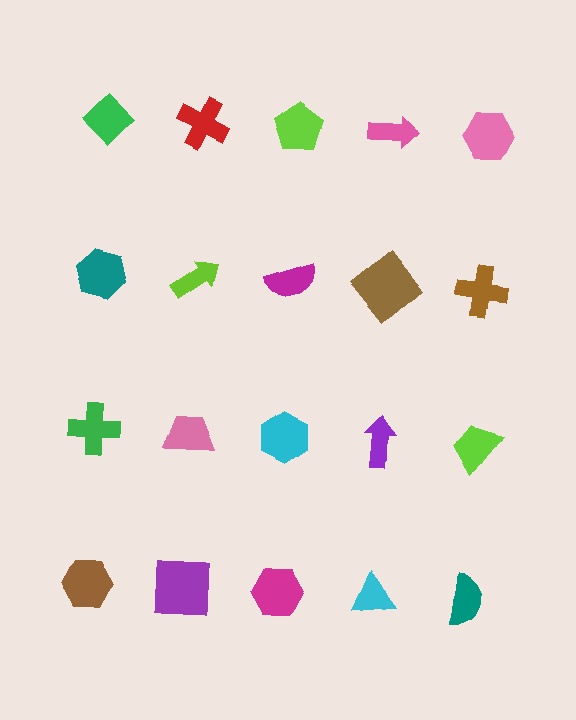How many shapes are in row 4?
5 shapes.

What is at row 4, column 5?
A teal semicircle.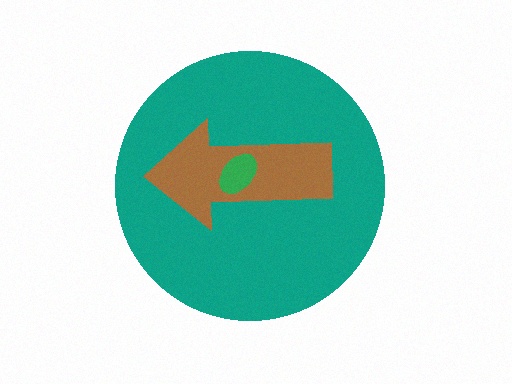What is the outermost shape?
The teal circle.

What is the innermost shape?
The green ellipse.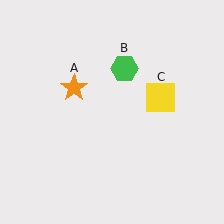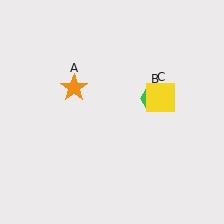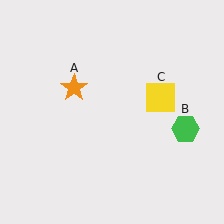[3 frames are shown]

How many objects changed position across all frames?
1 object changed position: green hexagon (object B).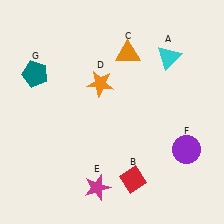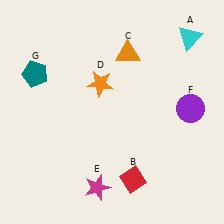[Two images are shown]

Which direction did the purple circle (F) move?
The purple circle (F) moved up.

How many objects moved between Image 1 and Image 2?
2 objects moved between the two images.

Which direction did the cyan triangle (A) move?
The cyan triangle (A) moved right.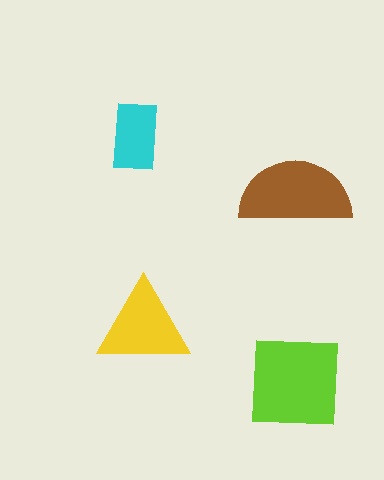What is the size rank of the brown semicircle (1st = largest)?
2nd.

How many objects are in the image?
There are 4 objects in the image.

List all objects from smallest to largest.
The cyan rectangle, the yellow triangle, the brown semicircle, the lime square.